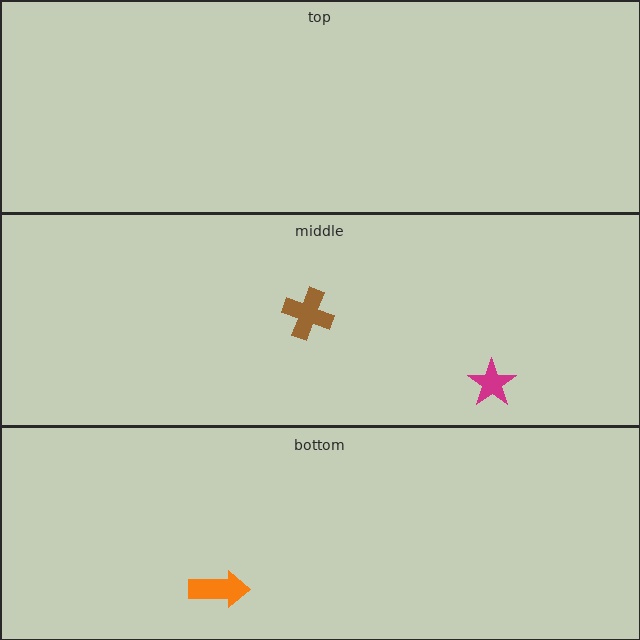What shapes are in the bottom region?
The orange arrow.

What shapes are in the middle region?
The magenta star, the brown cross.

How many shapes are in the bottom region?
1.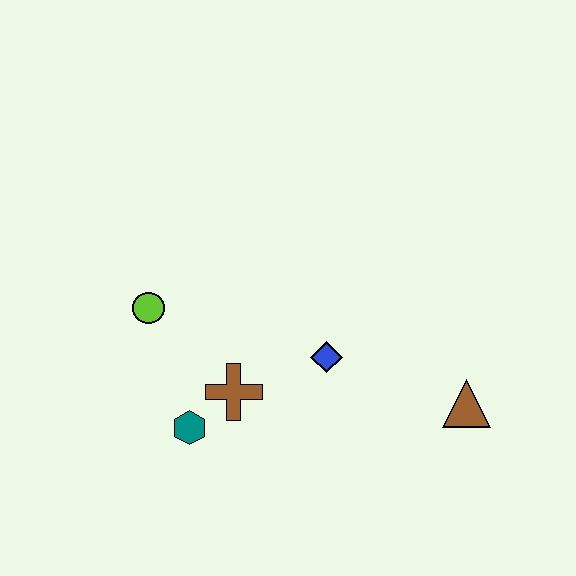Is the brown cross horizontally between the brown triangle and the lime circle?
Yes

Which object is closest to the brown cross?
The teal hexagon is closest to the brown cross.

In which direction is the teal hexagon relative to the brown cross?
The teal hexagon is to the left of the brown cross.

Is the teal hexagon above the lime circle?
No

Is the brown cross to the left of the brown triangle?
Yes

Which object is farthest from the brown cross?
The brown triangle is farthest from the brown cross.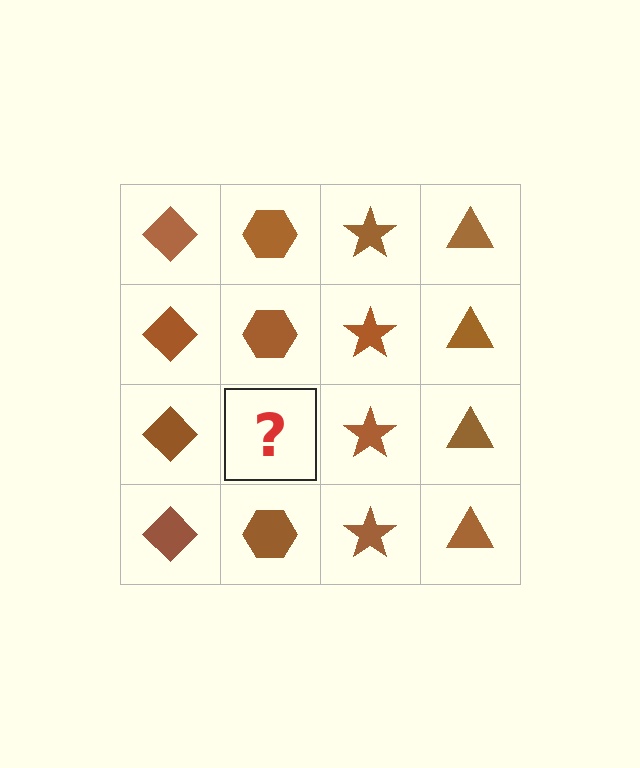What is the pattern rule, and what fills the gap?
The rule is that each column has a consistent shape. The gap should be filled with a brown hexagon.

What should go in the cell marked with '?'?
The missing cell should contain a brown hexagon.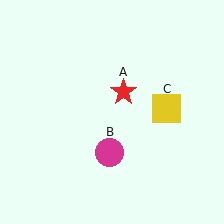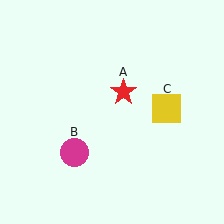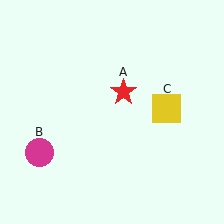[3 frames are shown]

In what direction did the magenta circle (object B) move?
The magenta circle (object B) moved left.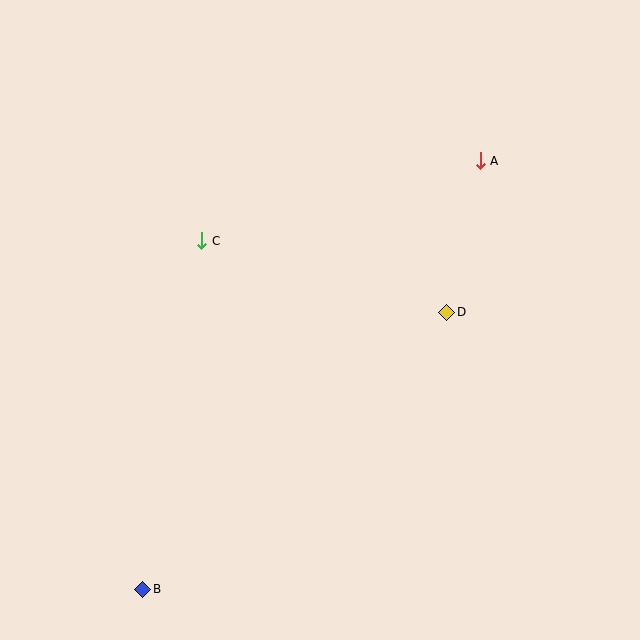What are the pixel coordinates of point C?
Point C is at (202, 241).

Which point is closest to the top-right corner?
Point A is closest to the top-right corner.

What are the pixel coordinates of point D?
Point D is at (447, 312).